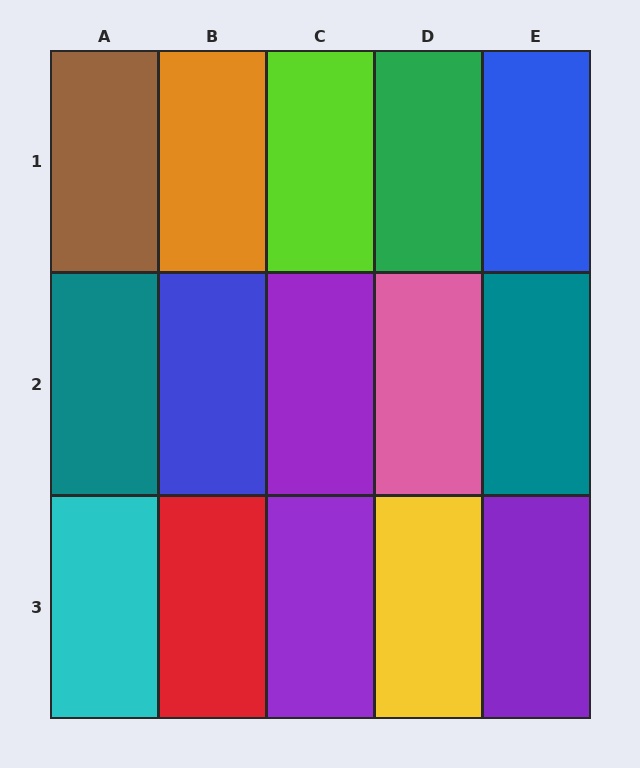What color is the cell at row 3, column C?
Purple.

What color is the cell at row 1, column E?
Blue.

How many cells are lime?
1 cell is lime.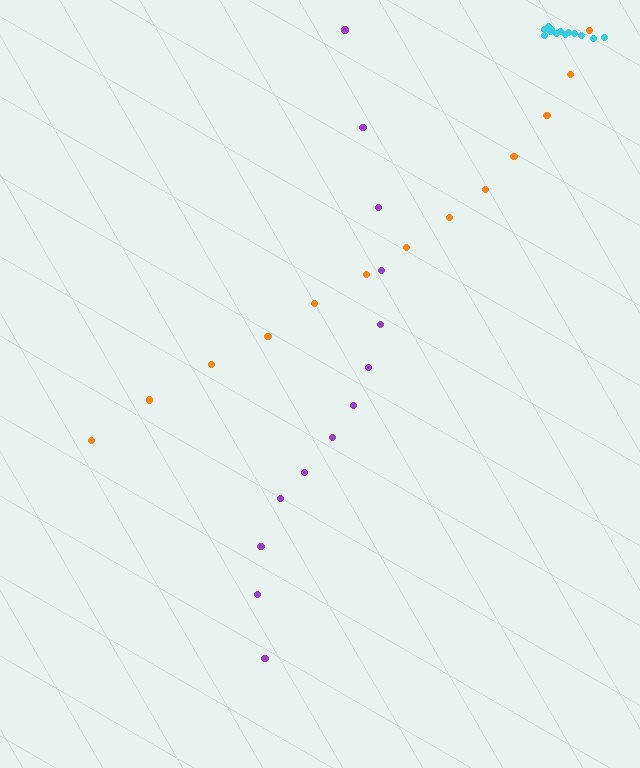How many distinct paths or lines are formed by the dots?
There are 3 distinct paths.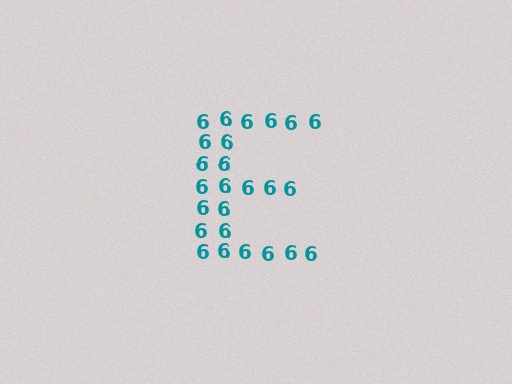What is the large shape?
The large shape is the letter E.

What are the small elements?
The small elements are digit 6's.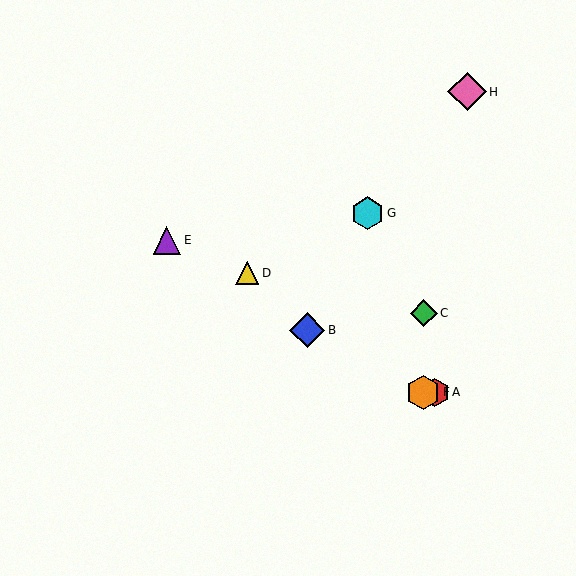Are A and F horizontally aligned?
Yes, both are at y≈392.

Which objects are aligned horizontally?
Objects A, F are aligned horizontally.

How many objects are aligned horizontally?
2 objects (A, F) are aligned horizontally.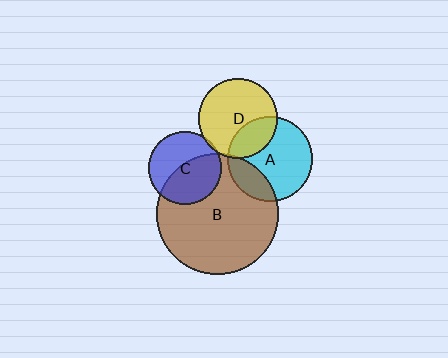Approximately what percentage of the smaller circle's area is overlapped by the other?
Approximately 5%.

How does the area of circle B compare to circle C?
Approximately 2.7 times.